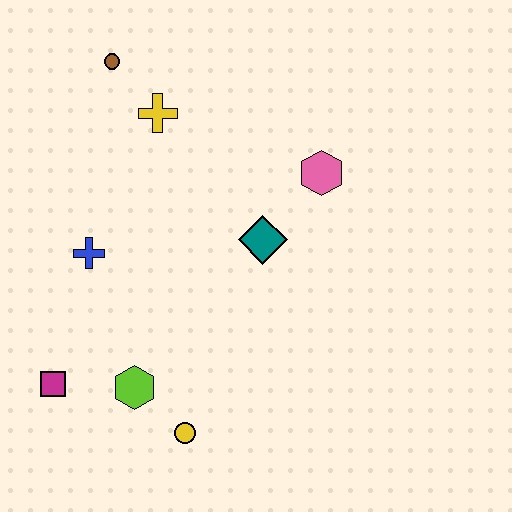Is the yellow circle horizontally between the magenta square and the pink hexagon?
Yes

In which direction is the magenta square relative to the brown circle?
The magenta square is below the brown circle.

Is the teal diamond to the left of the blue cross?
No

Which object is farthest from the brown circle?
The yellow circle is farthest from the brown circle.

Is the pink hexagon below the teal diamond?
No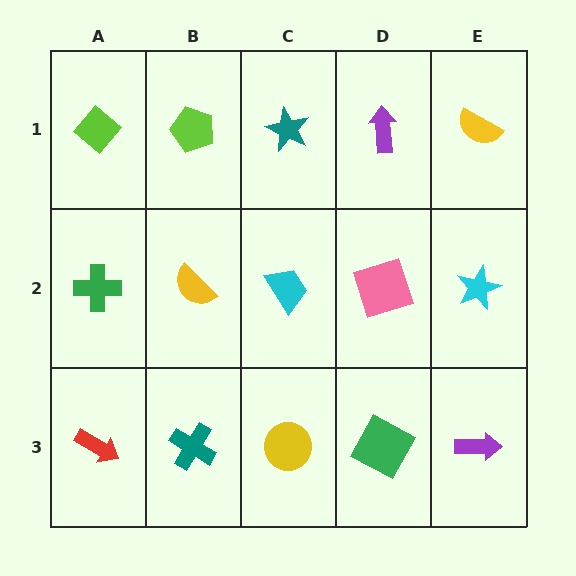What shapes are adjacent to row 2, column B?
A lime pentagon (row 1, column B), a teal cross (row 3, column B), a green cross (row 2, column A), a cyan trapezoid (row 2, column C).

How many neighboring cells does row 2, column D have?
4.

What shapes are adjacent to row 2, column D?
A purple arrow (row 1, column D), a green square (row 3, column D), a cyan trapezoid (row 2, column C), a cyan star (row 2, column E).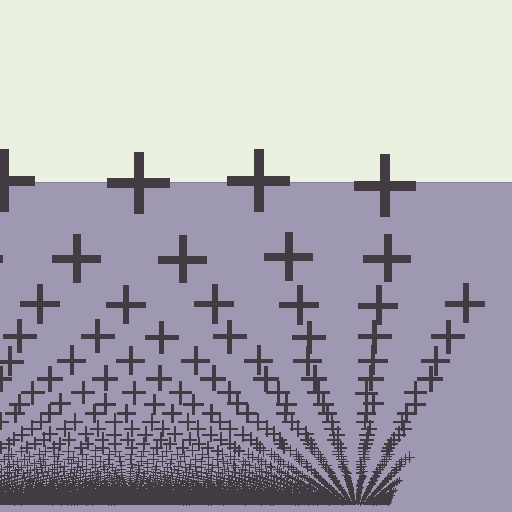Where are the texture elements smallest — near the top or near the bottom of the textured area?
Near the bottom.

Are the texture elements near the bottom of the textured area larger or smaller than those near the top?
Smaller. The gradient is inverted — elements near the bottom are smaller and denser.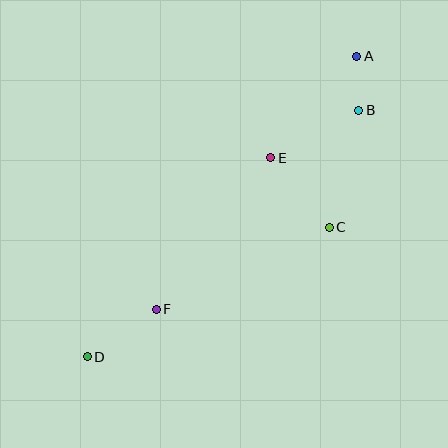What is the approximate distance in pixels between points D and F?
The distance between D and F is approximately 84 pixels.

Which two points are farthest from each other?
Points A and D are farthest from each other.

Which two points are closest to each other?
Points A and B are closest to each other.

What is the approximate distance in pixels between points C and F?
The distance between C and F is approximately 191 pixels.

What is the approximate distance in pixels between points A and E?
The distance between A and E is approximately 133 pixels.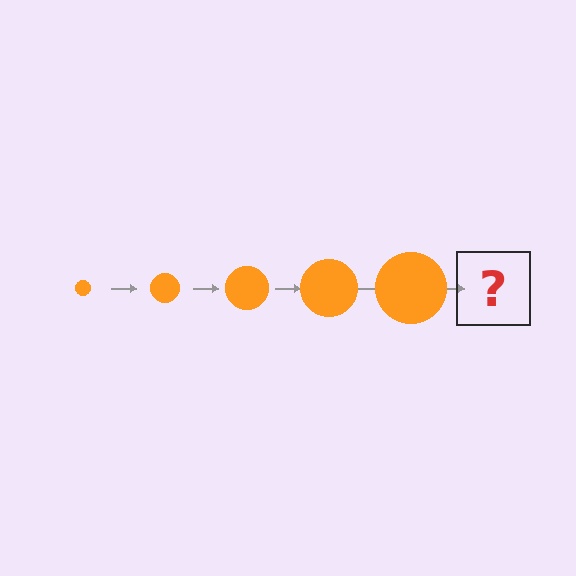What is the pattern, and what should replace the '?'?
The pattern is that the circle gets progressively larger each step. The '?' should be an orange circle, larger than the previous one.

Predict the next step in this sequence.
The next step is an orange circle, larger than the previous one.